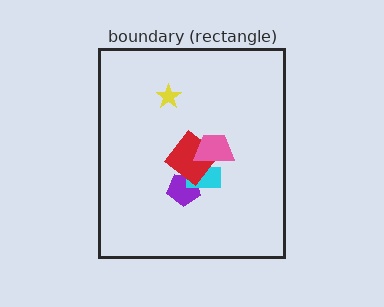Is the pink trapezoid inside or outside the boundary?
Inside.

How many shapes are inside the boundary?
5 inside, 0 outside.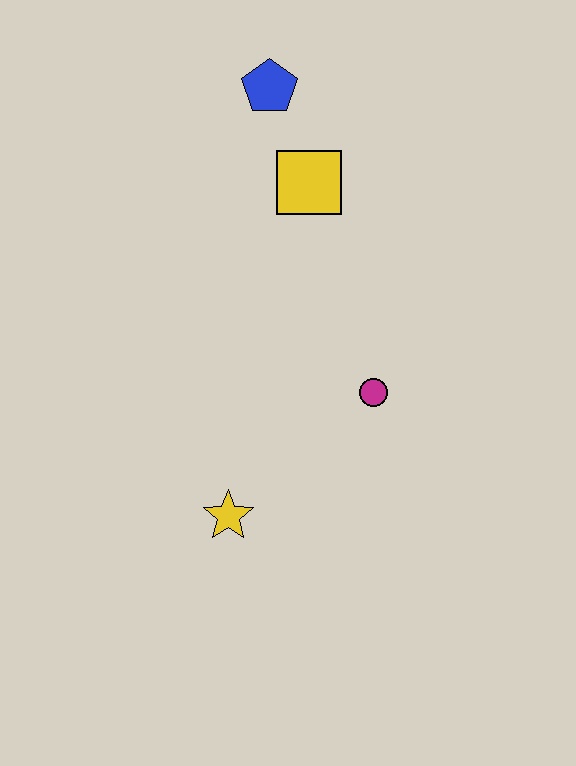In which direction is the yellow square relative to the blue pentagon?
The yellow square is below the blue pentagon.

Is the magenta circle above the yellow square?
No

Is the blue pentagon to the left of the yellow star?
No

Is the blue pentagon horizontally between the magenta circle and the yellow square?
No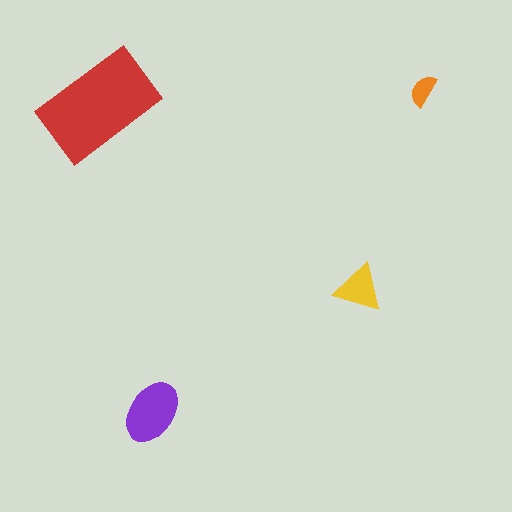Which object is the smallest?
The orange semicircle.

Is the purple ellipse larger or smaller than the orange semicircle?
Larger.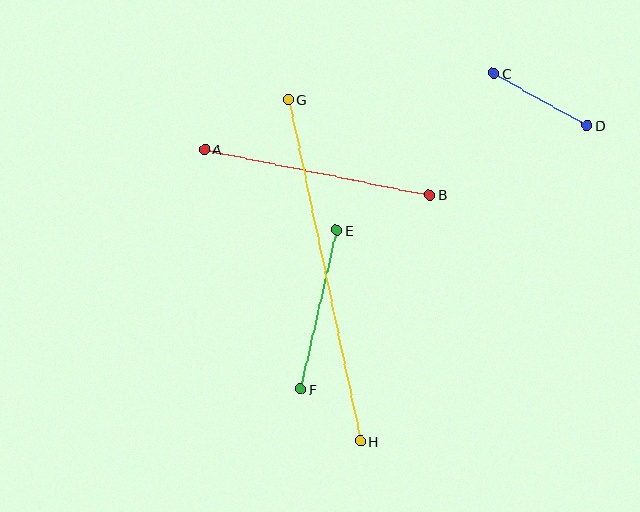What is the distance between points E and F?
The distance is approximately 163 pixels.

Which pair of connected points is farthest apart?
Points G and H are farthest apart.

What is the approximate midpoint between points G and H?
The midpoint is at approximately (324, 270) pixels.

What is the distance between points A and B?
The distance is approximately 230 pixels.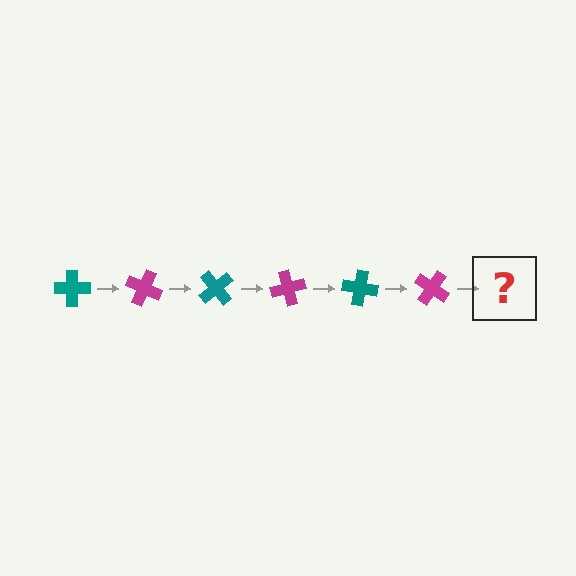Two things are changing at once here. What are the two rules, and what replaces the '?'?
The two rules are that it rotates 25 degrees each step and the color cycles through teal and magenta. The '?' should be a teal cross, rotated 150 degrees from the start.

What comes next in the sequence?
The next element should be a teal cross, rotated 150 degrees from the start.